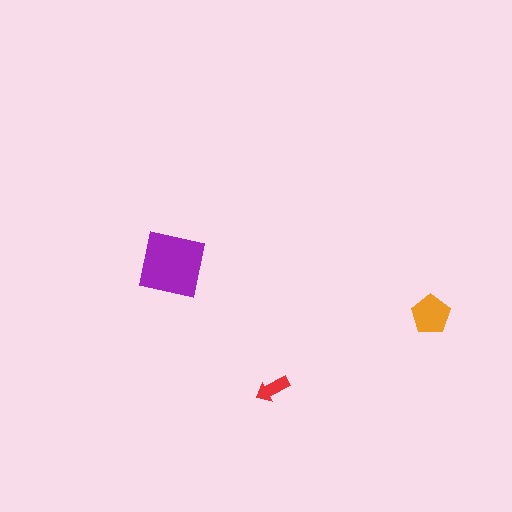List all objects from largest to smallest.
The purple square, the orange pentagon, the red arrow.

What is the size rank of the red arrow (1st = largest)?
3rd.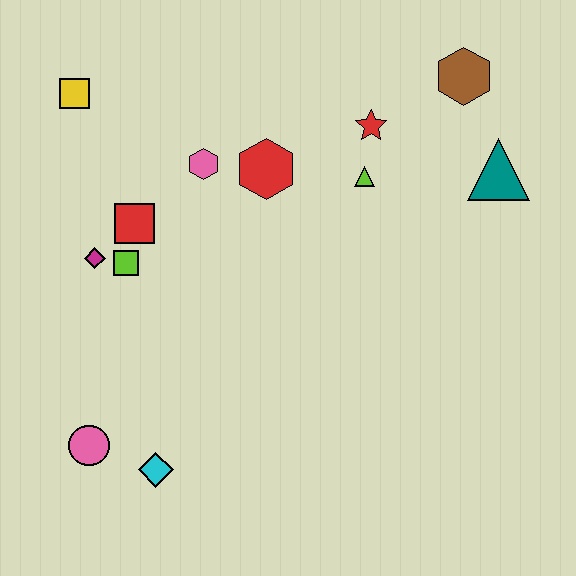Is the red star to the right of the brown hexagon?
No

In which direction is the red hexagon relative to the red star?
The red hexagon is to the left of the red star.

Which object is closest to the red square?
The lime square is closest to the red square.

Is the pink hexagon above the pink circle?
Yes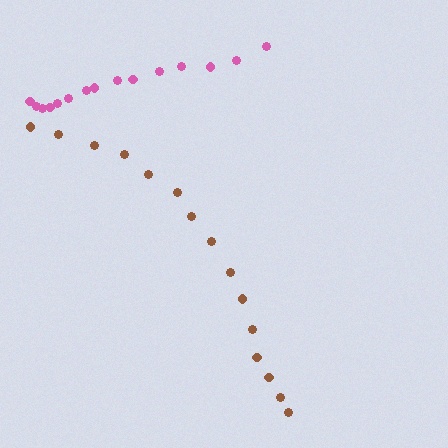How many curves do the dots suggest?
There are 2 distinct paths.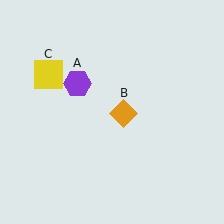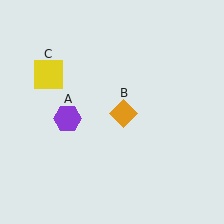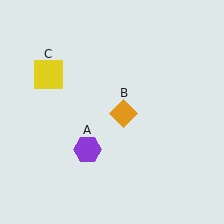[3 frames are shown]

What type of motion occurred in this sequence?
The purple hexagon (object A) rotated counterclockwise around the center of the scene.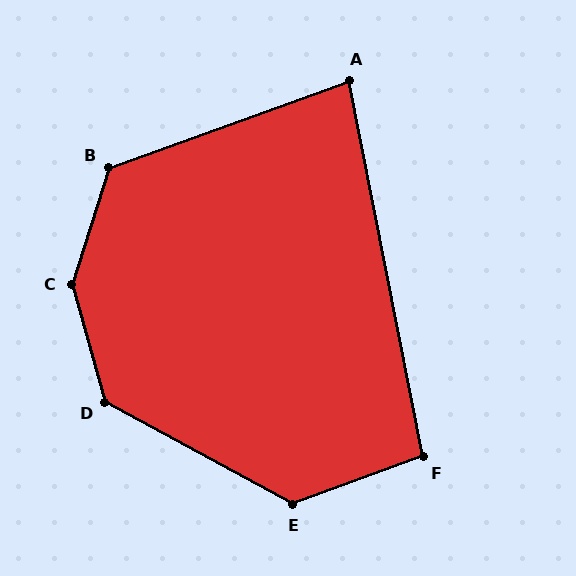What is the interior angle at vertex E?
Approximately 132 degrees (obtuse).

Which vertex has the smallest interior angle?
A, at approximately 81 degrees.